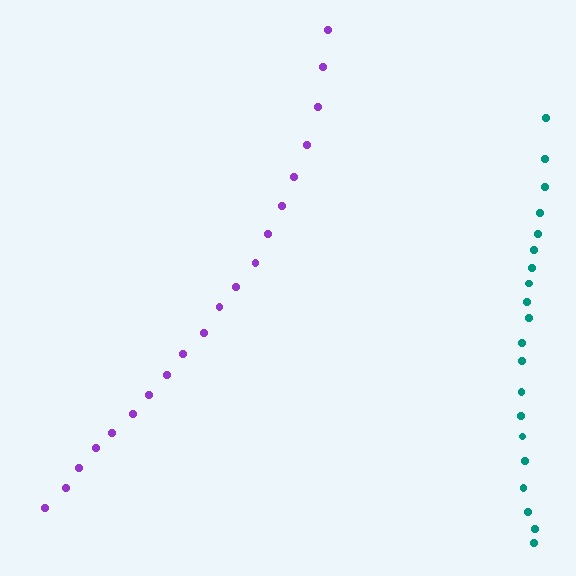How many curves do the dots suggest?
There are 2 distinct paths.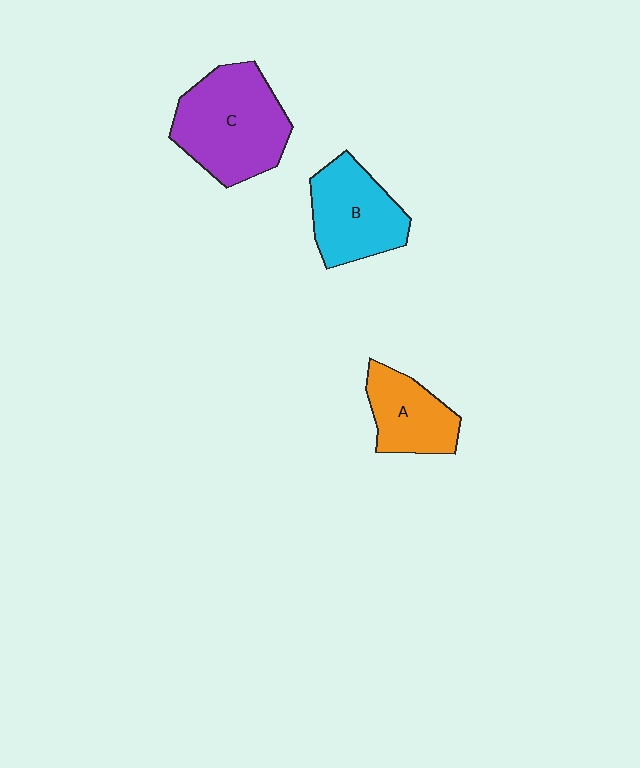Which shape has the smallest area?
Shape A (orange).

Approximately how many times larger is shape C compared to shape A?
Approximately 1.7 times.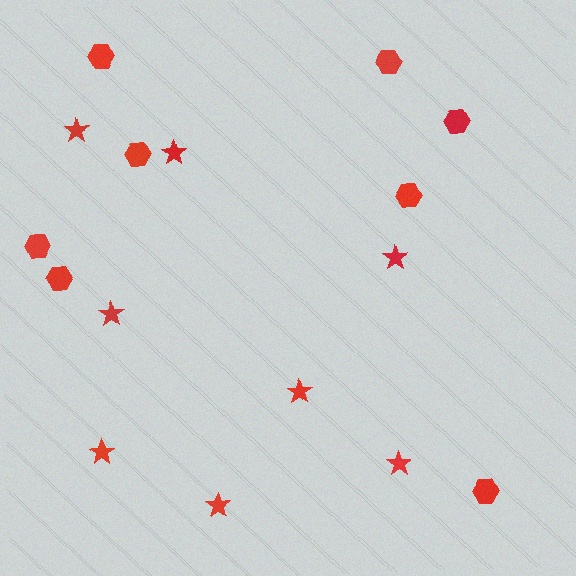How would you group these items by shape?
There are 2 groups: one group of stars (8) and one group of hexagons (8).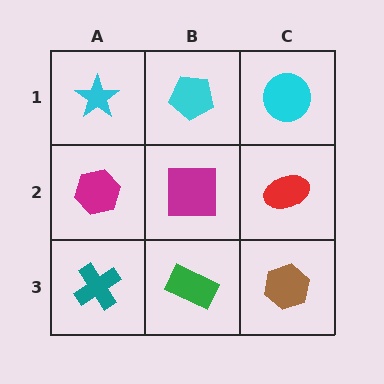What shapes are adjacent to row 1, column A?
A magenta hexagon (row 2, column A), a cyan pentagon (row 1, column B).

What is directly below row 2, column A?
A teal cross.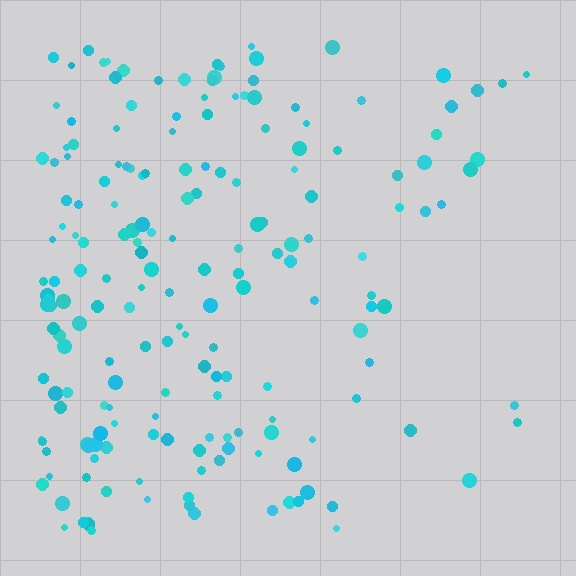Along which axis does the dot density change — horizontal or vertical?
Horizontal.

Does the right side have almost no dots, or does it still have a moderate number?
Still a moderate number, just noticeably fewer than the left.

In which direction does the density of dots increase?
From right to left, with the left side densest.